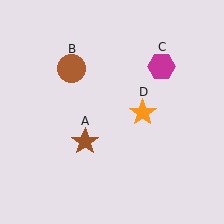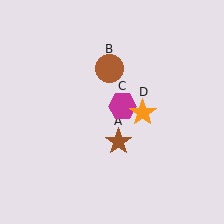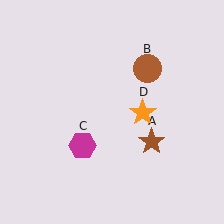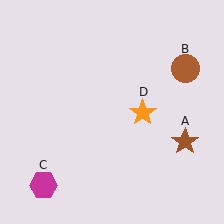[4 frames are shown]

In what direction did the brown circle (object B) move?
The brown circle (object B) moved right.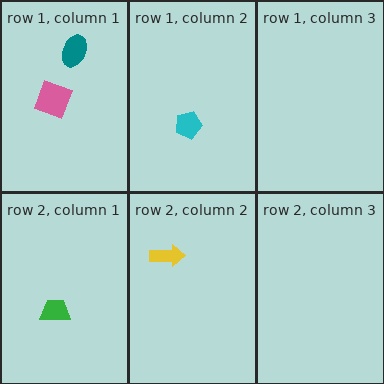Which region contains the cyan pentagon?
The row 1, column 2 region.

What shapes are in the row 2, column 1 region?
The green trapezoid.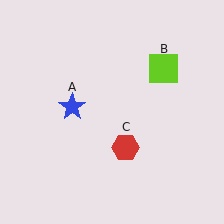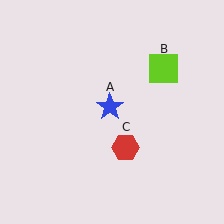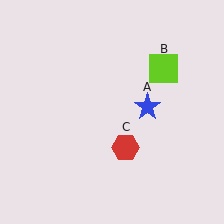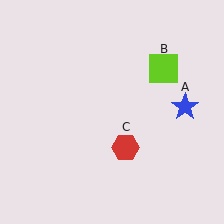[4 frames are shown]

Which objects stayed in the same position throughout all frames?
Lime square (object B) and red hexagon (object C) remained stationary.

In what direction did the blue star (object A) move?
The blue star (object A) moved right.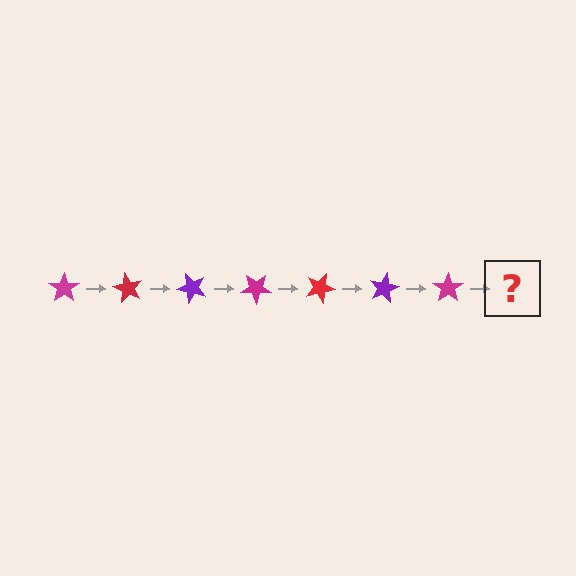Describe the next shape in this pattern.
It should be a red star, rotated 420 degrees from the start.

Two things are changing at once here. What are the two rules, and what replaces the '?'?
The two rules are that it rotates 60 degrees each step and the color cycles through magenta, red, and purple. The '?' should be a red star, rotated 420 degrees from the start.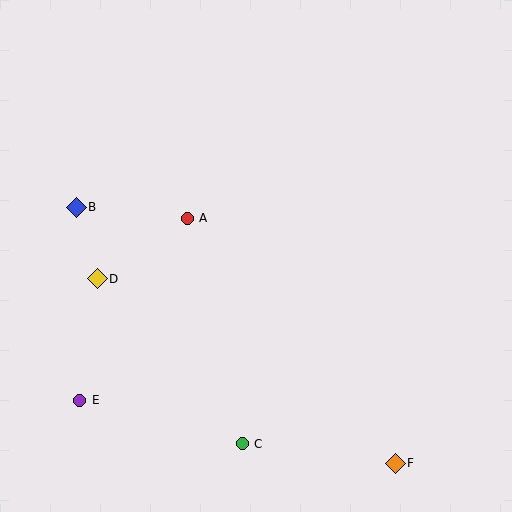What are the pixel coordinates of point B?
Point B is at (76, 207).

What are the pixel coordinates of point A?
Point A is at (187, 218).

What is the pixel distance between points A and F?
The distance between A and F is 322 pixels.